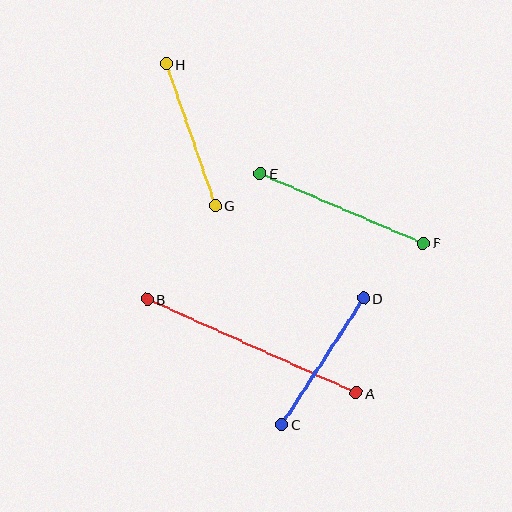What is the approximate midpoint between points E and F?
The midpoint is at approximately (342, 208) pixels.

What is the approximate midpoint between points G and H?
The midpoint is at approximately (191, 135) pixels.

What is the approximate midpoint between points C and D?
The midpoint is at approximately (323, 361) pixels.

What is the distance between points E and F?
The distance is approximately 178 pixels.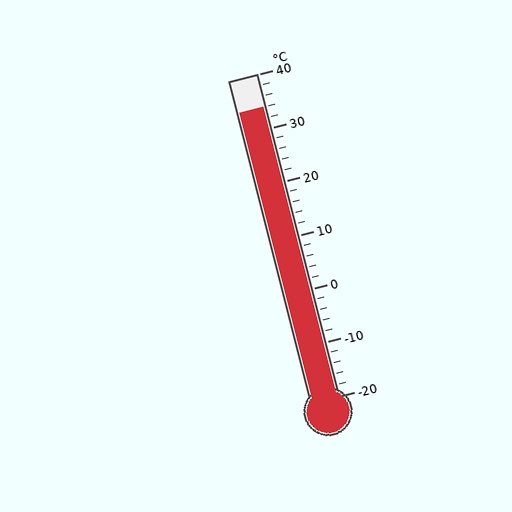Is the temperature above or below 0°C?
The temperature is above 0°C.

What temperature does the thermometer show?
The thermometer shows approximately 34°C.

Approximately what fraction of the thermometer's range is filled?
The thermometer is filled to approximately 90% of its range.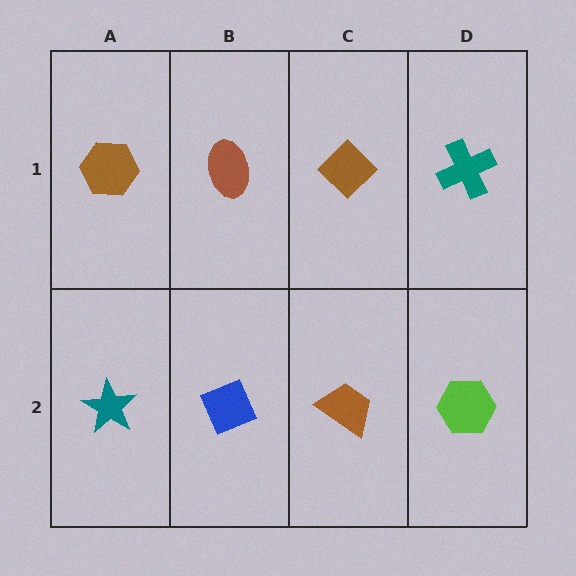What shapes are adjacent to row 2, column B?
A brown ellipse (row 1, column B), a teal star (row 2, column A), a brown trapezoid (row 2, column C).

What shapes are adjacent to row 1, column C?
A brown trapezoid (row 2, column C), a brown ellipse (row 1, column B), a teal cross (row 1, column D).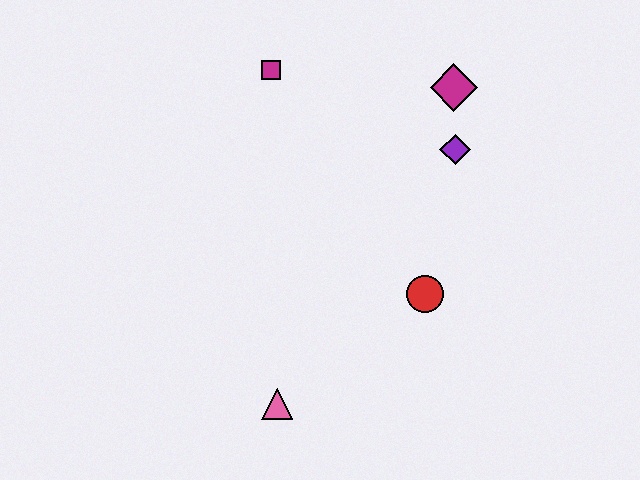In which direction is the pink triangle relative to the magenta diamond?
The pink triangle is below the magenta diamond.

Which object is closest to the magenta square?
The magenta diamond is closest to the magenta square.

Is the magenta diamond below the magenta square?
Yes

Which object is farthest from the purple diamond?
The pink triangle is farthest from the purple diamond.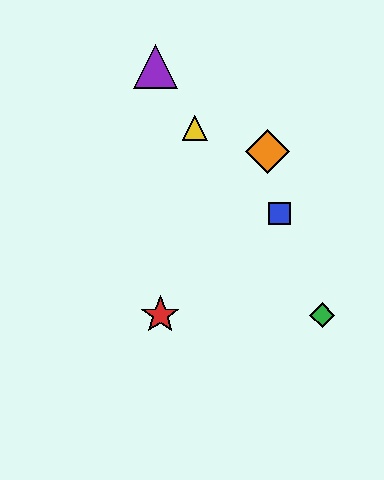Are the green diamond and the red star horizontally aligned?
Yes, both are at y≈315.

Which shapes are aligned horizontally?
The red star, the green diamond are aligned horizontally.